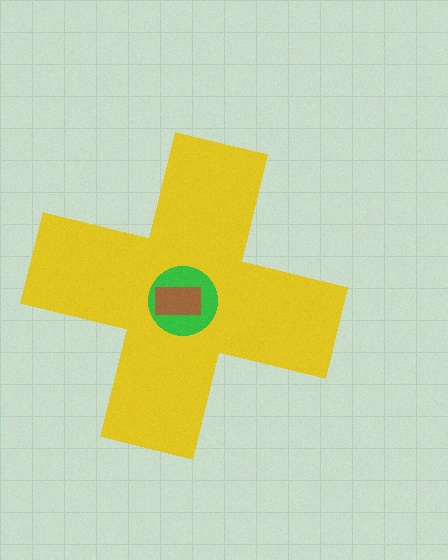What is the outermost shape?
The yellow cross.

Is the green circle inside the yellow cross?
Yes.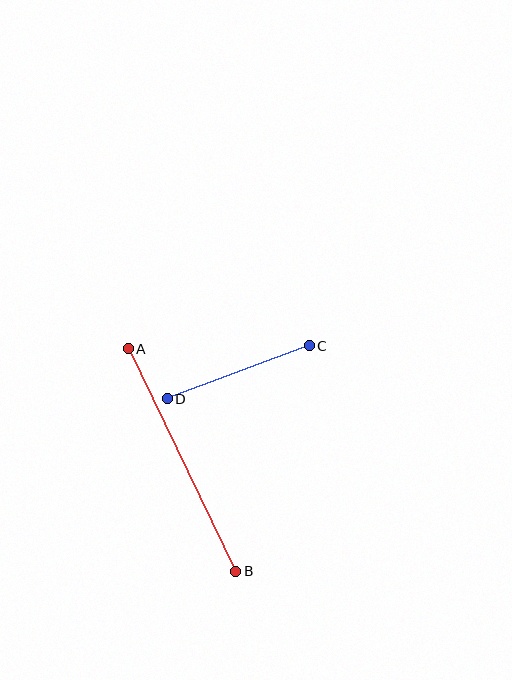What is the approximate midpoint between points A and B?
The midpoint is at approximately (182, 460) pixels.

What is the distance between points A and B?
The distance is approximately 247 pixels.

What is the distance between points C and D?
The distance is approximately 152 pixels.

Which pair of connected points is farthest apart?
Points A and B are farthest apart.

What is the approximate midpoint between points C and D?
The midpoint is at approximately (238, 372) pixels.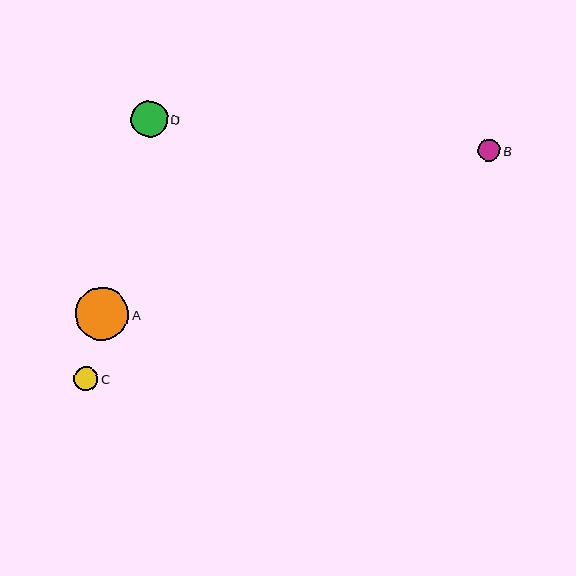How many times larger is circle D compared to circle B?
Circle D is approximately 1.6 times the size of circle B.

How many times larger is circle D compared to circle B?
Circle D is approximately 1.6 times the size of circle B.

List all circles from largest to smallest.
From largest to smallest: A, D, C, B.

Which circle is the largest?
Circle A is the largest with a size of approximately 53 pixels.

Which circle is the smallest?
Circle B is the smallest with a size of approximately 22 pixels.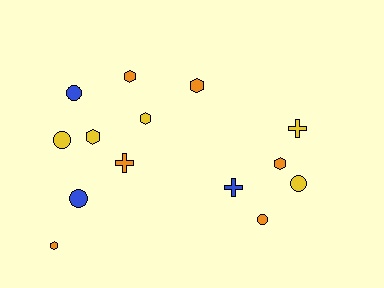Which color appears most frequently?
Orange, with 6 objects.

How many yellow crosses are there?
There is 1 yellow cross.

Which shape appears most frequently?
Hexagon, with 6 objects.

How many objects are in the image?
There are 14 objects.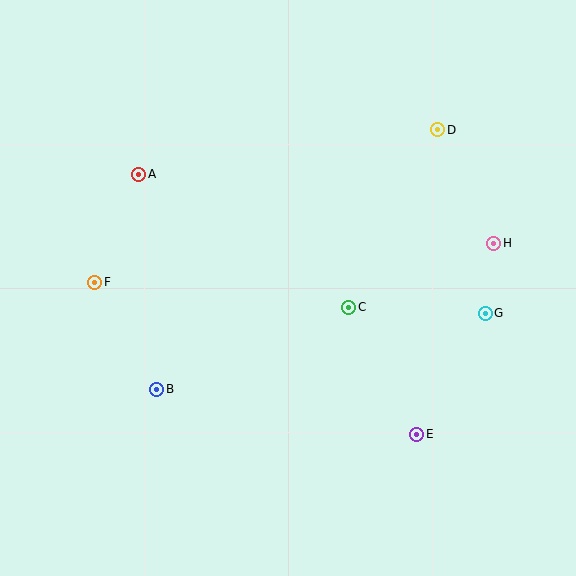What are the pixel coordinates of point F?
Point F is at (95, 282).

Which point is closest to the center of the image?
Point C at (349, 307) is closest to the center.